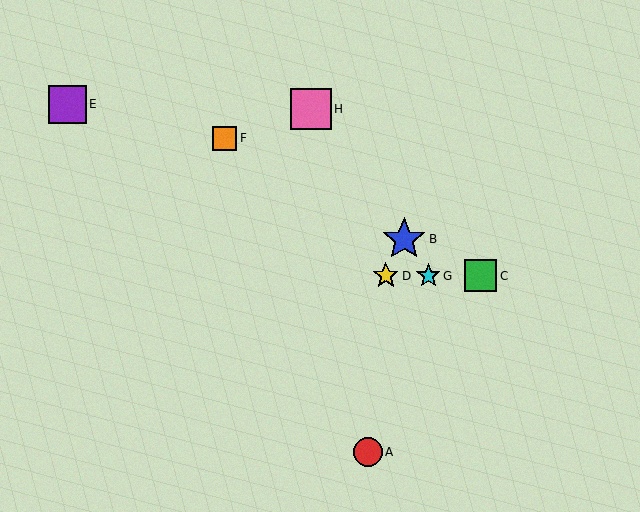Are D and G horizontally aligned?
Yes, both are at y≈276.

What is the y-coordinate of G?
Object G is at y≈276.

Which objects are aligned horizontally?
Objects C, D, G are aligned horizontally.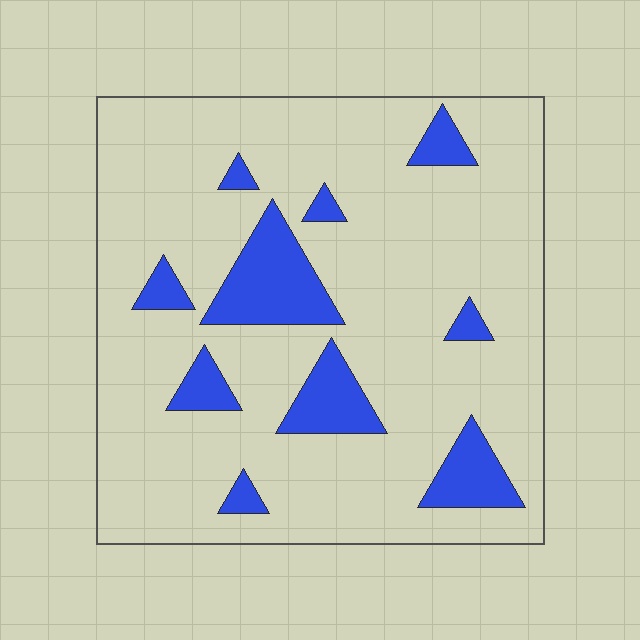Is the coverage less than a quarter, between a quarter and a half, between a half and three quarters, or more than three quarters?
Less than a quarter.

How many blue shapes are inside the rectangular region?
10.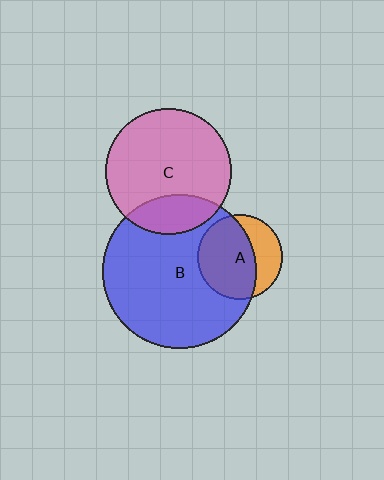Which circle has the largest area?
Circle B (blue).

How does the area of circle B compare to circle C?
Approximately 1.5 times.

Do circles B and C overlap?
Yes.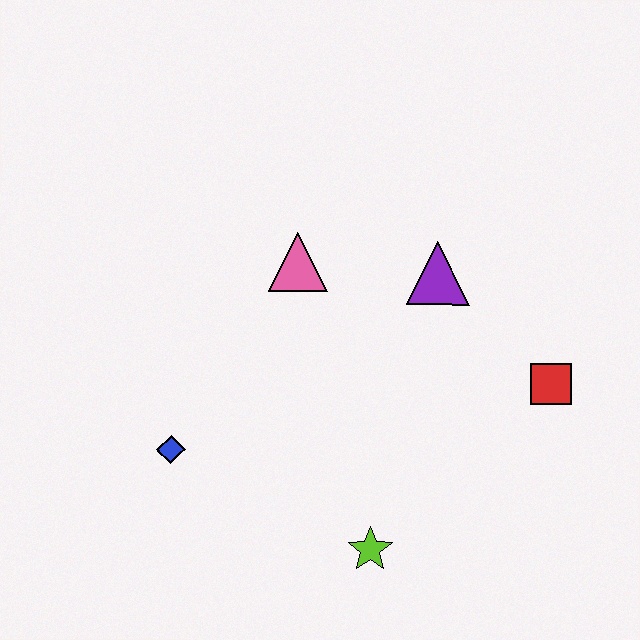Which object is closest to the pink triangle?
The purple triangle is closest to the pink triangle.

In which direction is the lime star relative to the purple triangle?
The lime star is below the purple triangle.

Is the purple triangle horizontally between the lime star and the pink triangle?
No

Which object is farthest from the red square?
The blue diamond is farthest from the red square.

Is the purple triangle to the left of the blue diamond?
No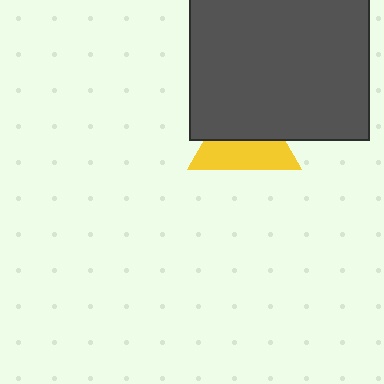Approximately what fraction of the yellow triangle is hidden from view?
Roughly 52% of the yellow triangle is hidden behind the dark gray square.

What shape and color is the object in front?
The object in front is a dark gray square.